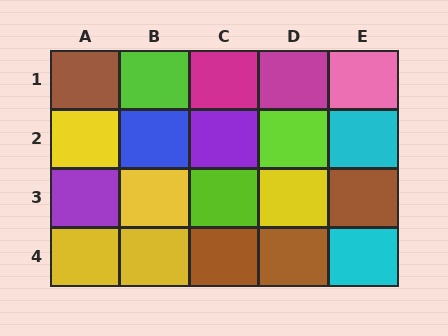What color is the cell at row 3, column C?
Lime.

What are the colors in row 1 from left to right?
Brown, lime, magenta, magenta, pink.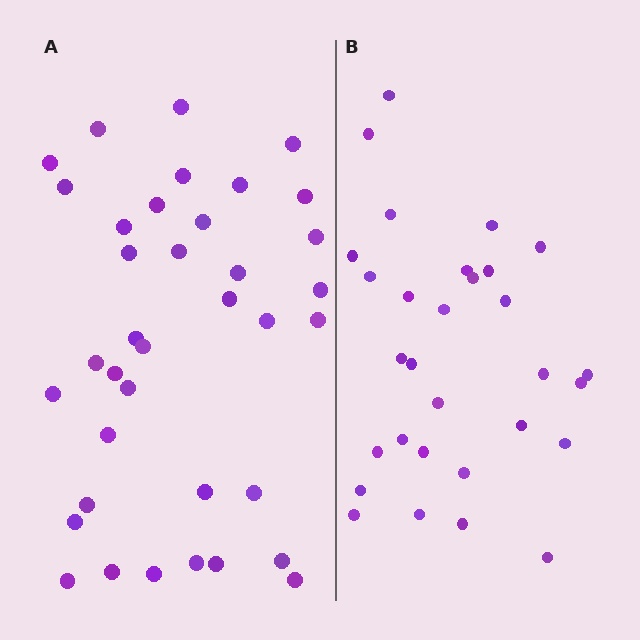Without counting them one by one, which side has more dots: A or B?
Region A (the left region) has more dots.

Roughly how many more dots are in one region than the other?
Region A has roughly 8 or so more dots than region B.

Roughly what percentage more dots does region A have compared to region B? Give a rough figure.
About 25% more.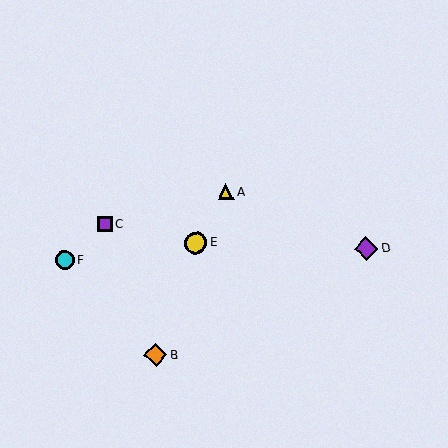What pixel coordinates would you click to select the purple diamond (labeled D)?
Click at (366, 249) to select the purple diamond D.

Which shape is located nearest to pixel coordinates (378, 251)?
The purple diamond (labeled D) at (366, 249) is nearest to that location.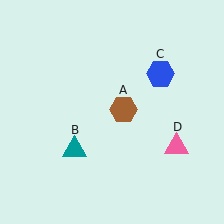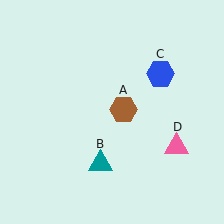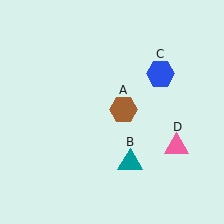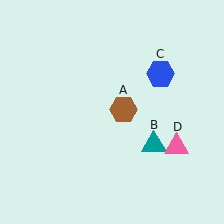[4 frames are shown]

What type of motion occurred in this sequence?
The teal triangle (object B) rotated counterclockwise around the center of the scene.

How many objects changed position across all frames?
1 object changed position: teal triangle (object B).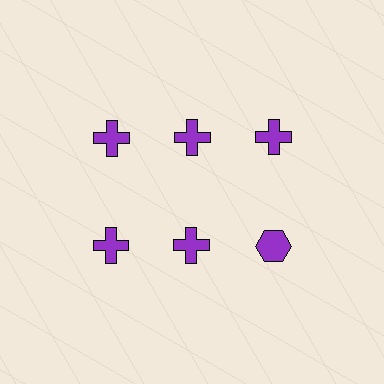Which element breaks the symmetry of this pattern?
The purple hexagon in the second row, center column breaks the symmetry. All other shapes are purple crosses.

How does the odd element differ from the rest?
It has a different shape: hexagon instead of cross.